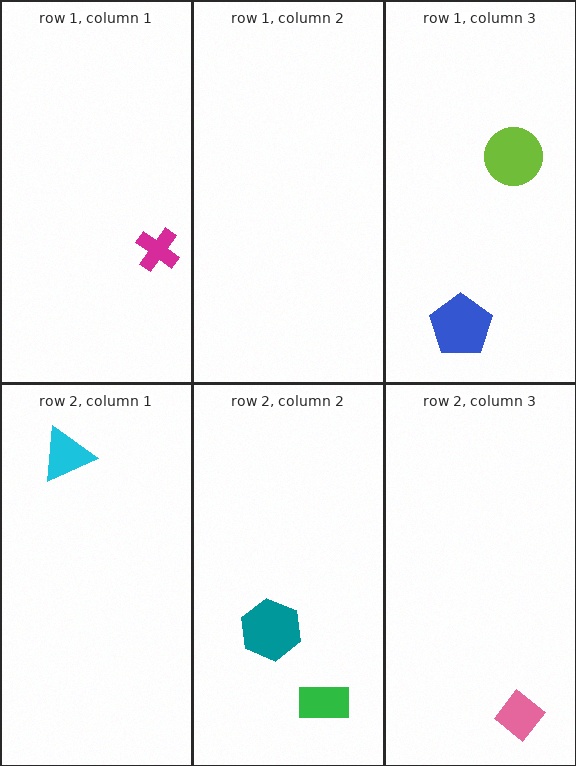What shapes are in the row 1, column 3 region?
The lime circle, the blue pentagon.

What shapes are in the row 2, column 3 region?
The pink diamond.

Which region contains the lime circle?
The row 1, column 3 region.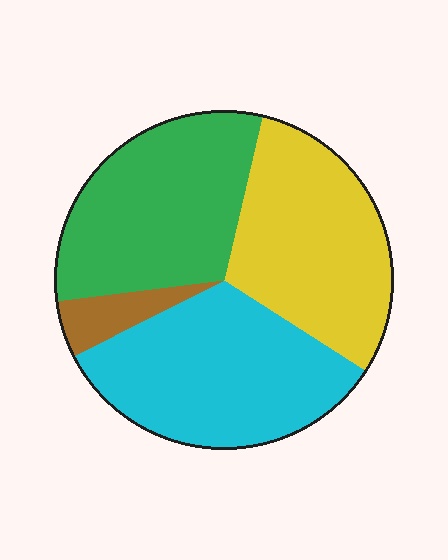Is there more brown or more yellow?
Yellow.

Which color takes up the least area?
Brown, at roughly 5%.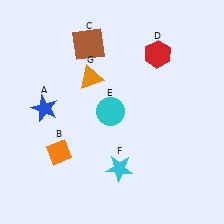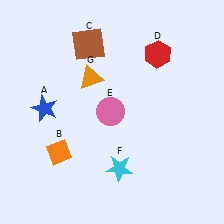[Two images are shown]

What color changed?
The circle (E) changed from cyan in Image 1 to pink in Image 2.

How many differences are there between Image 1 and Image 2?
There is 1 difference between the two images.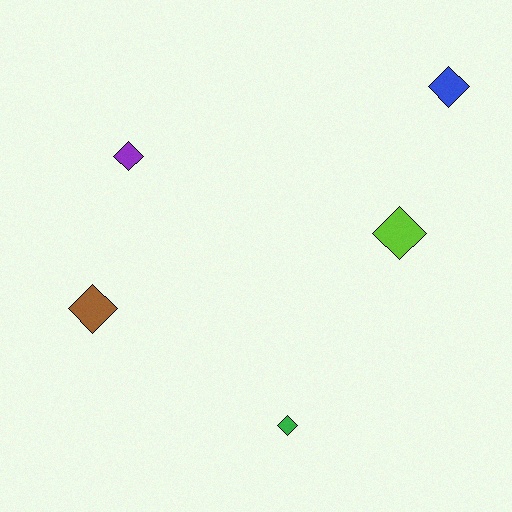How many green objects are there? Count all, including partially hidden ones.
There is 1 green object.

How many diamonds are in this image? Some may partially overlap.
There are 5 diamonds.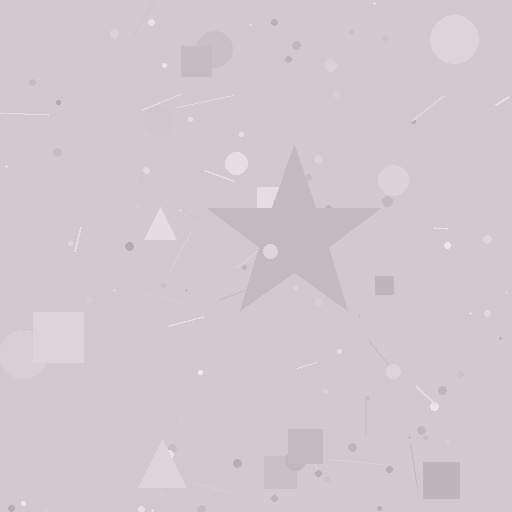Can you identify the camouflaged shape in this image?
The camouflaged shape is a star.